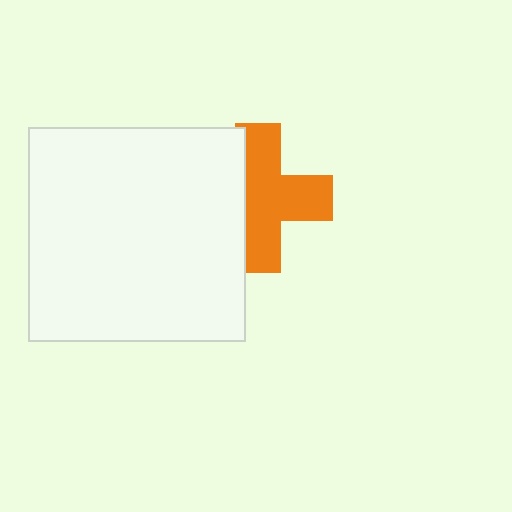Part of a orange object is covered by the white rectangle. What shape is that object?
It is a cross.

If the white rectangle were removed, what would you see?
You would see the complete orange cross.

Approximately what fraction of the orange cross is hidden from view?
Roughly 33% of the orange cross is hidden behind the white rectangle.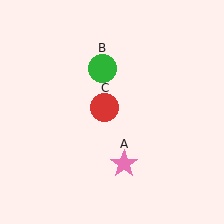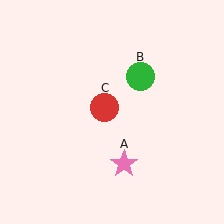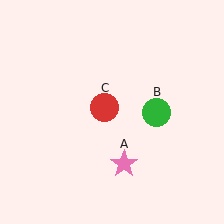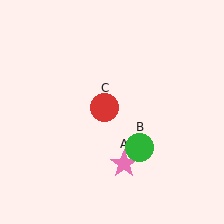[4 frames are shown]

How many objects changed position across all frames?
1 object changed position: green circle (object B).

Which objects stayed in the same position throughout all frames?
Pink star (object A) and red circle (object C) remained stationary.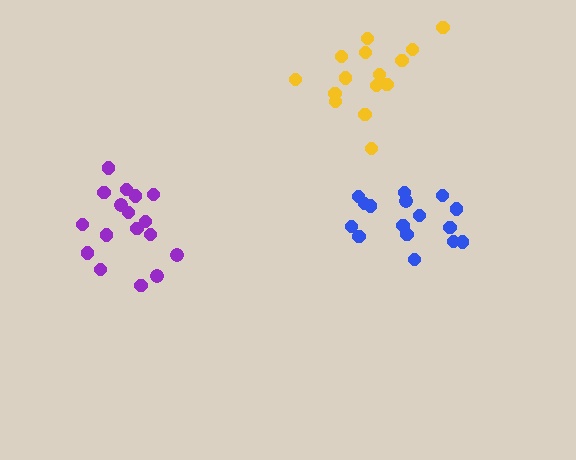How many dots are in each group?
Group 1: 16 dots, Group 2: 15 dots, Group 3: 17 dots (48 total).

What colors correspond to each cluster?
The clusters are colored: blue, yellow, purple.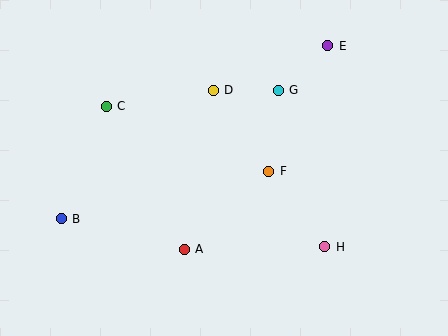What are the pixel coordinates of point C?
Point C is at (106, 106).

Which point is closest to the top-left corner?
Point C is closest to the top-left corner.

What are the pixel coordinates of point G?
Point G is at (278, 90).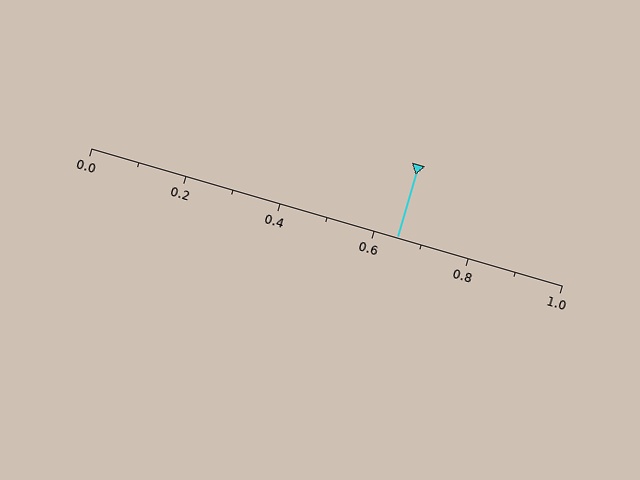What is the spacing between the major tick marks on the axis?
The major ticks are spaced 0.2 apart.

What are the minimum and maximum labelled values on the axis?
The axis runs from 0.0 to 1.0.